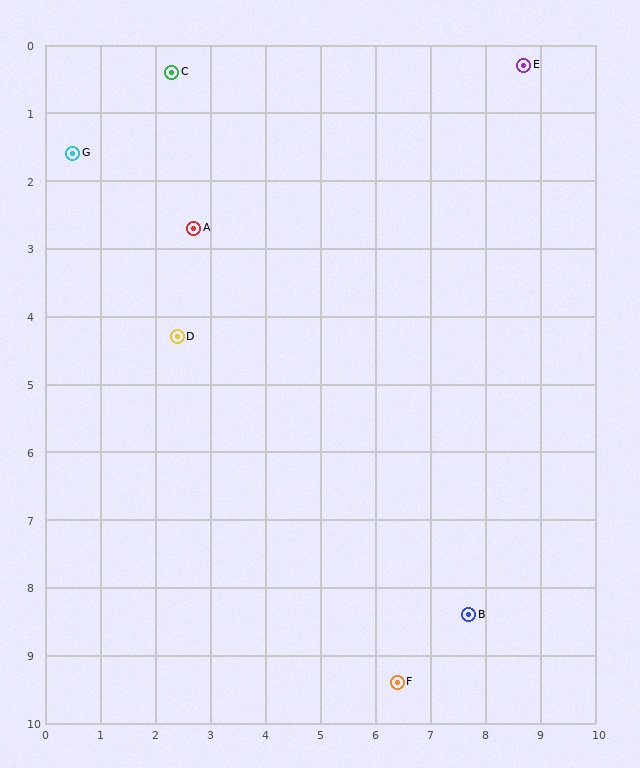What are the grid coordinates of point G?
Point G is at approximately (0.5, 1.6).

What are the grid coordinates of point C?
Point C is at approximately (2.3, 0.4).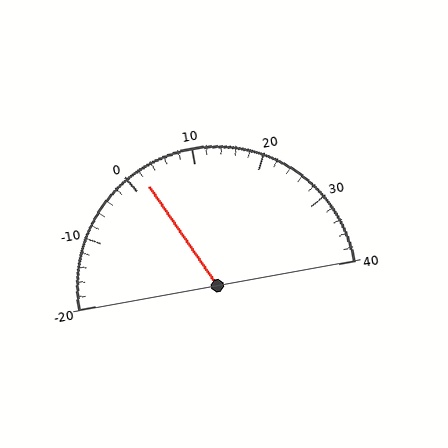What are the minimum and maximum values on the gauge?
The gauge ranges from -20 to 40.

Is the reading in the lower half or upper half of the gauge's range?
The reading is in the lower half of the range (-20 to 40).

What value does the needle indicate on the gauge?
The needle indicates approximately 2.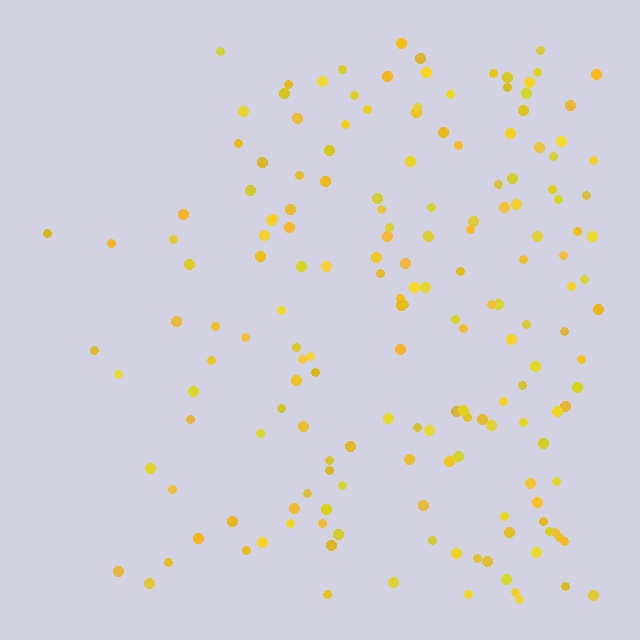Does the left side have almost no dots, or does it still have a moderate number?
Still a moderate number, just noticeably fewer than the right.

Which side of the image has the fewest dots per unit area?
The left.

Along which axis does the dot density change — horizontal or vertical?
Horizontal.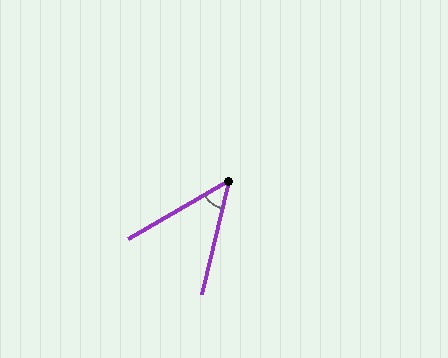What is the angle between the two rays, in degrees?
Approximately 46 degrees.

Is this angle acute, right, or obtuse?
It is acute.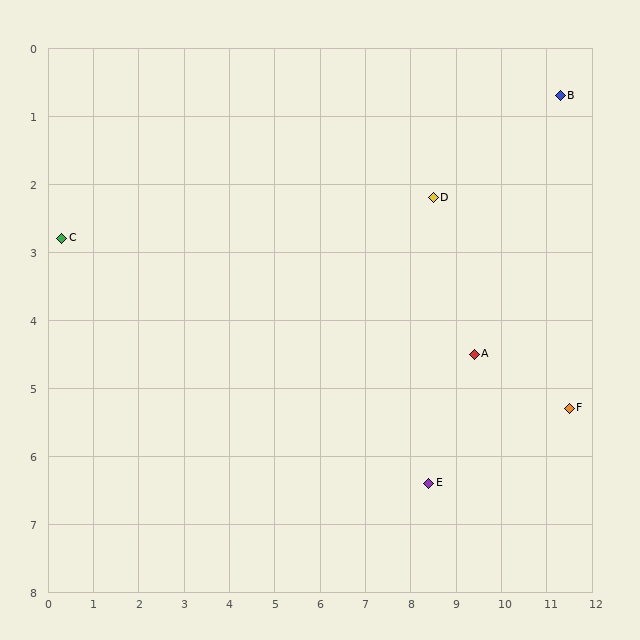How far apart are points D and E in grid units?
Points D and E are about 4.2 grid units apart.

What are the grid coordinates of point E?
Point E is at approximately (8.4, 6.4).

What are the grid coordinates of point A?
Point A is at approximately (9.4, 4.5).